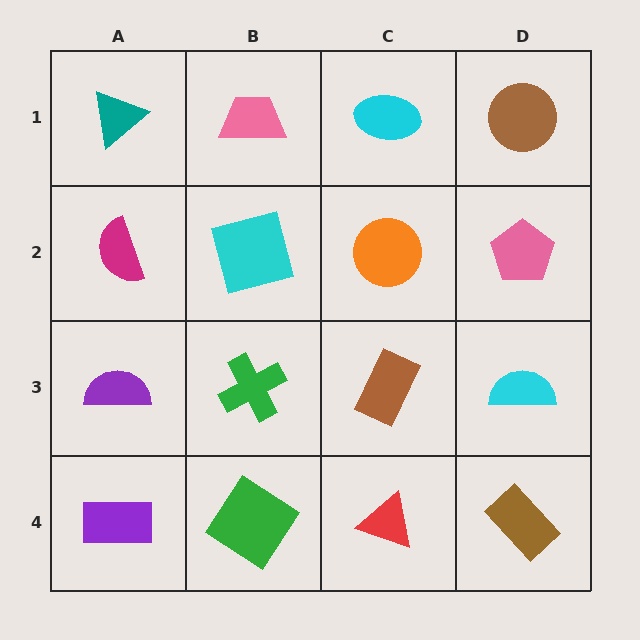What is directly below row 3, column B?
A green diamond.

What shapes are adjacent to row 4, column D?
A cyan semicircle (row 3, column D), a red triangle (row 4, column C).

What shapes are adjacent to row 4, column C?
A brown rectangle (row 3, column C), a green diamond (row 4, column B), a brown rectangle (row 4, column D).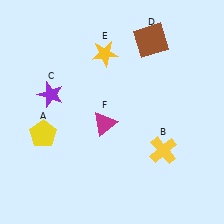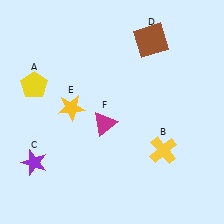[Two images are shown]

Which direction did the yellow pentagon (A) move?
The yellow pentagon (A) moved up.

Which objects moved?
The objects that moved are: the yellow pentagon (A), the purple star (C), the yellow star (E).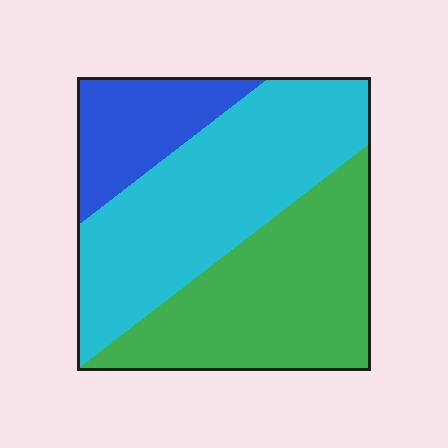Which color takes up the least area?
Blue, at roughly 15%.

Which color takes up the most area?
Cyan, at roughly 45%.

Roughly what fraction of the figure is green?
Green covers about 40% of the figure.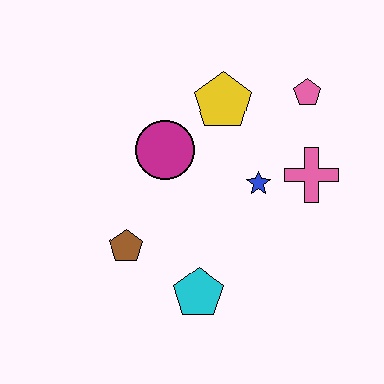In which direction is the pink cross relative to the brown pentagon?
The pink cross is to the right of the brown pentagon.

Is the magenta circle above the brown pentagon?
Yes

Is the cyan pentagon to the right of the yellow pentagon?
No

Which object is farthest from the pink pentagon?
The brown pentagon is farthest from the pink pentagon.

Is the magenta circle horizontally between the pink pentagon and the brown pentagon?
Yes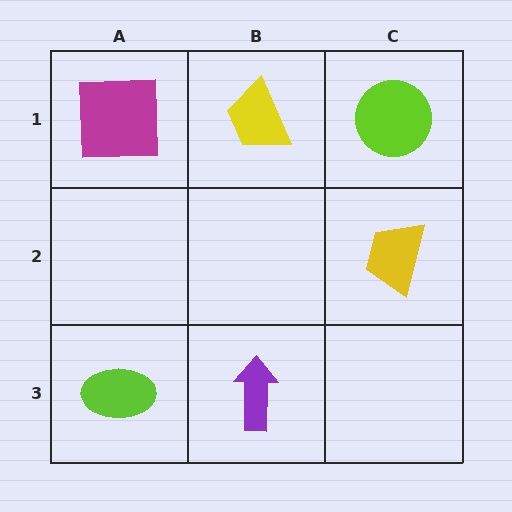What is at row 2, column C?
A yellow trapezoid.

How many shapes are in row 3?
2 shapes.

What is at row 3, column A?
A lime ellipse.